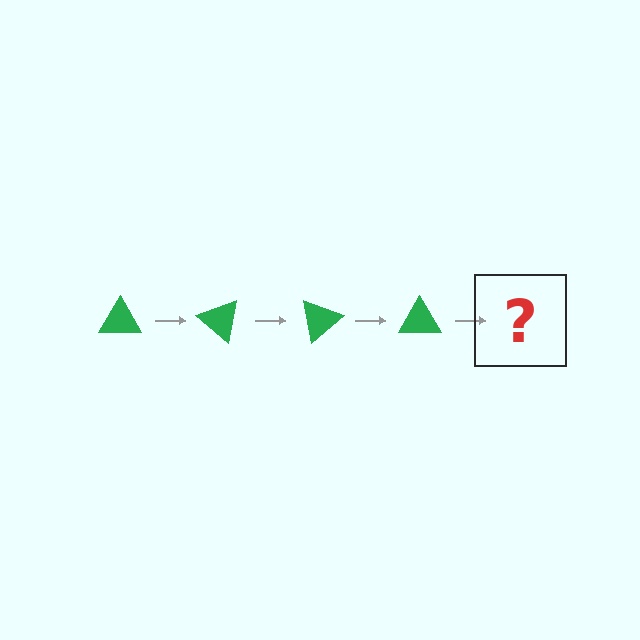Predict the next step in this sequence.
The next step is a green triangle rotated 160 degrees.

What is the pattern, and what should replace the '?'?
The pattern is that the triangle rotates 40 degrees each step. The '?' should be a green triangle rotated 160 degrees.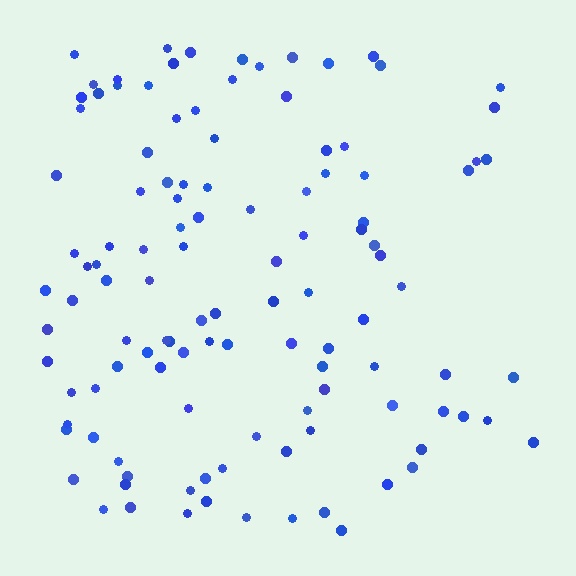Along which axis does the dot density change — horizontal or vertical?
Horizontal.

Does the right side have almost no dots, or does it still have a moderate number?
Still a moderate number, just noticeably fewer than the left.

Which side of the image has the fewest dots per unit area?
The right.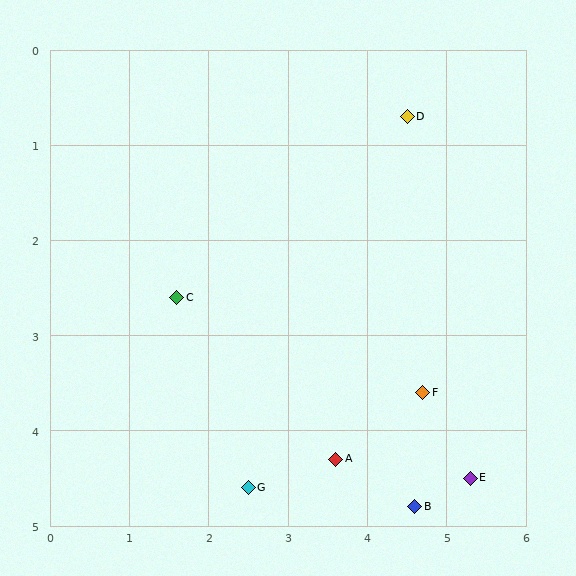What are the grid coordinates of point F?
Point F is at approximately (4.7, 3.6).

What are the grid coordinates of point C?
Point C is at approximately (1.6, 2.6).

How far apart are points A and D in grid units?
Points A and D are about 3.7 grid units apart.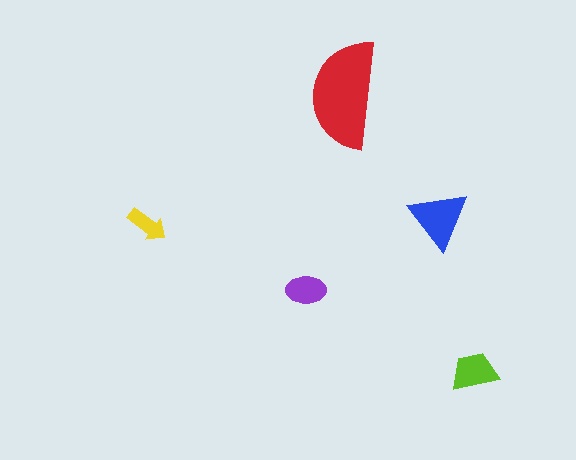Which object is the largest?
The red semicircle.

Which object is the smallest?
The yellow arrow.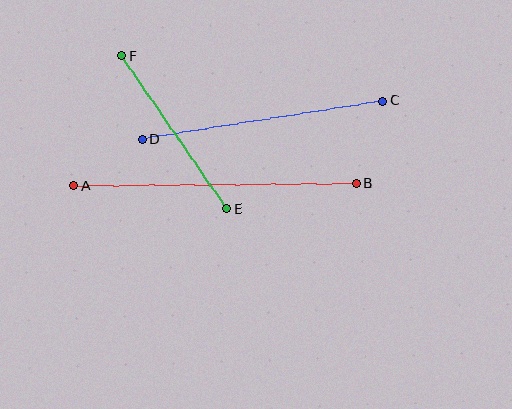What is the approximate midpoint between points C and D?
The midpoint is at approximately (262, 120) pixels.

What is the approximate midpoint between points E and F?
The midpoint is at approximately (174, 132) pixels.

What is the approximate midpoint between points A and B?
The midpoint is at approximately (215, 185) pixels.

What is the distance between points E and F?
The distance is approximately 185 pixels.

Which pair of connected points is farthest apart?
Points A and B are farthest apart.